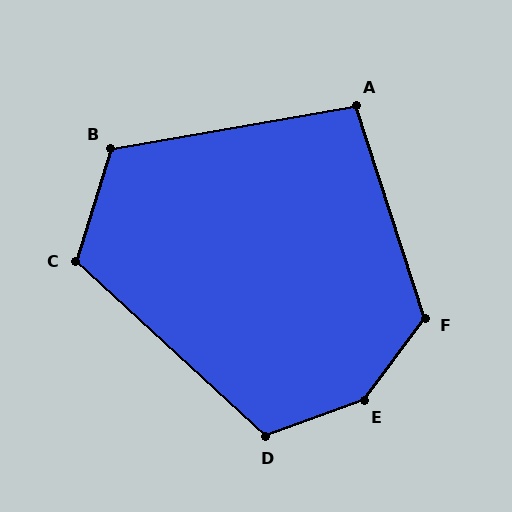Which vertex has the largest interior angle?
E, at approximately 147 degrees.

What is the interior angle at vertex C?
Approximately 115 degrees (obtuse).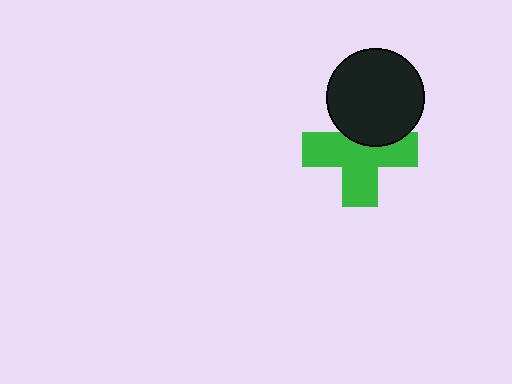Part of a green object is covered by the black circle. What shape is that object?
It is a cross.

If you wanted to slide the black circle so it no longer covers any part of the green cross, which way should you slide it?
Slide it up — that is the most direct way to separate the two shapes.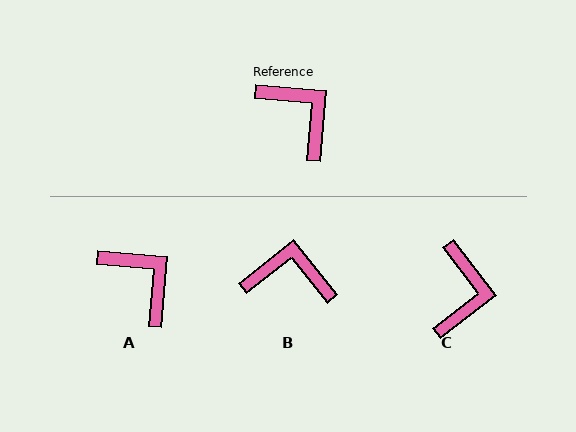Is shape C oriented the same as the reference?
No, it is off by about 47 degrees.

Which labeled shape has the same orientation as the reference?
A.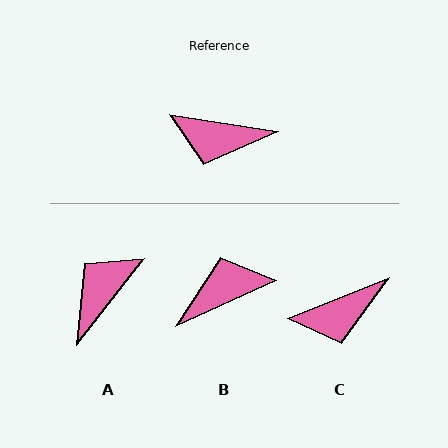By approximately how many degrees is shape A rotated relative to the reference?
Approximately 119 degrees clockwise.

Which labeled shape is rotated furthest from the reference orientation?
B, about 147 degrees away.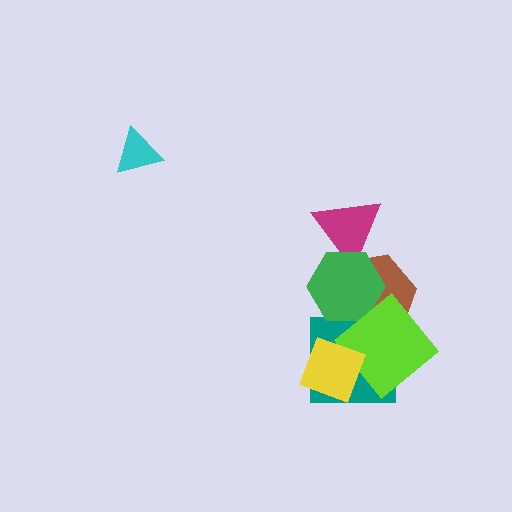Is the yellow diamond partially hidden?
No, no other shape covers it.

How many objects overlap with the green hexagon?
2 objects overlap with the green hexagon.